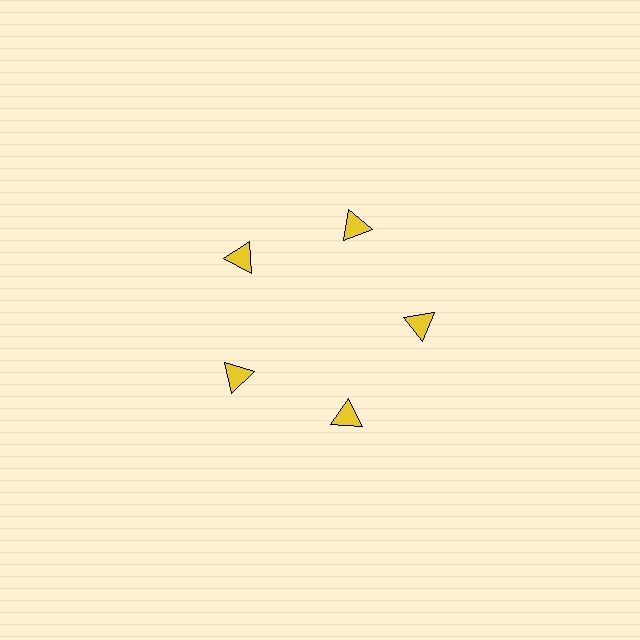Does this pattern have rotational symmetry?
Yes, this pattern has 5-fold rotational symmetry. It looks the same after rotating 72 degrees around the center.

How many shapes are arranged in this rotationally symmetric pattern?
There are 5 shapes, arranged in 5 groups of 1.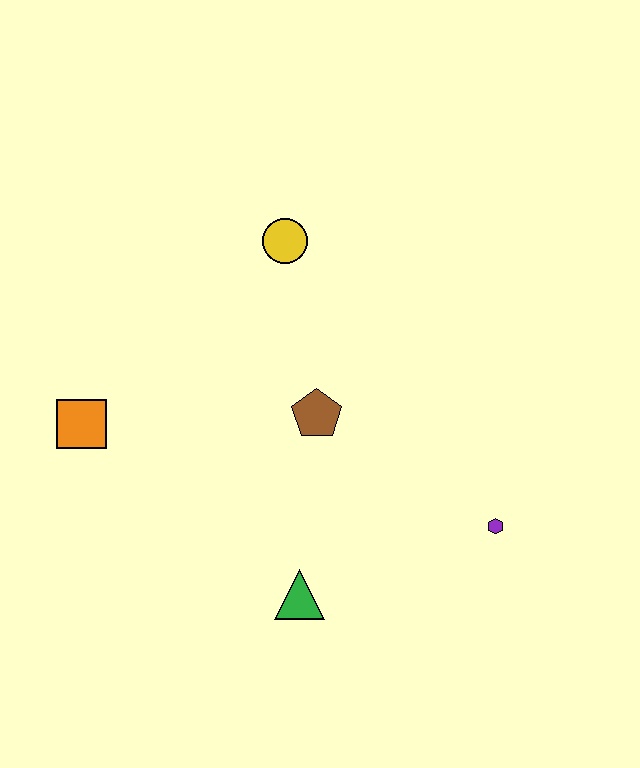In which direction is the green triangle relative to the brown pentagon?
The green triangle is below the brown pentagon.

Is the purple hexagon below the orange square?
Yes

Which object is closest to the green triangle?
The brown pentagon is closest to the green triangle.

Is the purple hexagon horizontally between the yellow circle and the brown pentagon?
No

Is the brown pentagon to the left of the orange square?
No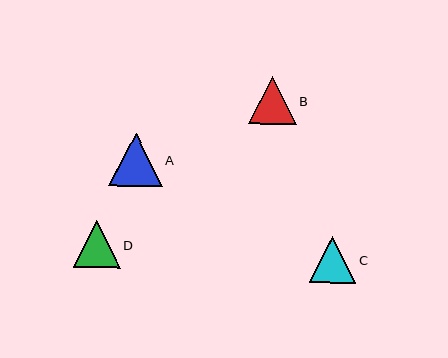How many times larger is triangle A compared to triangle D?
Triangle A is approximately 1.1 times the size of triangle D.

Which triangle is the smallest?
Triangle C is the smallest with a size of approximately 47 pixels.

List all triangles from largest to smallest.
From largest to smallest: A, B, D, C.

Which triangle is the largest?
Triangle A is the largest with a size of approximately 53 pixels.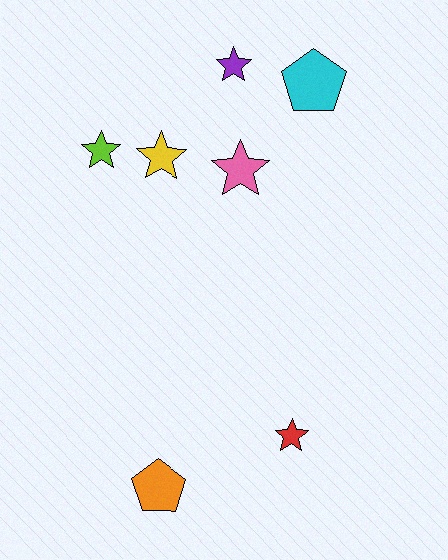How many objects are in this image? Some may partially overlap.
There are 7 objects.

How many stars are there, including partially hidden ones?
There are 5 stars.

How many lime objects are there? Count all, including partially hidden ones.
There is 1 lime object.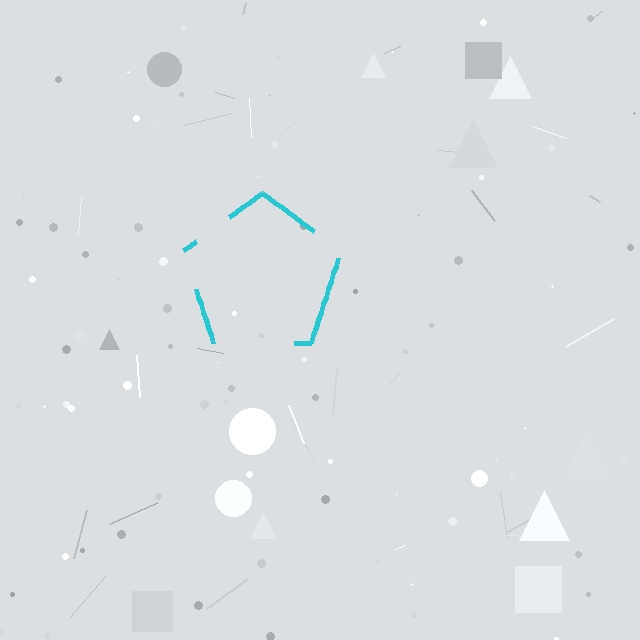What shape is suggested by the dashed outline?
The dashed outline suggests a pentagon.